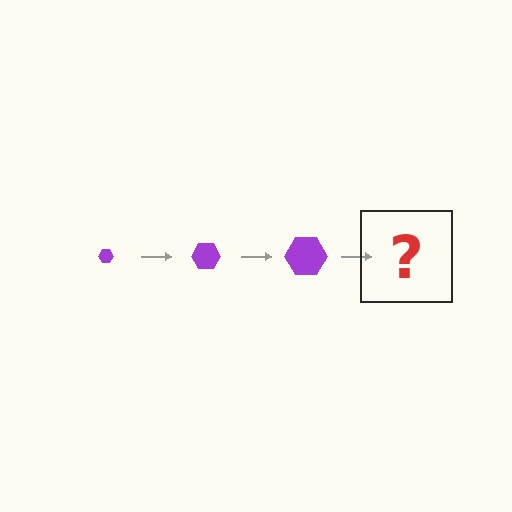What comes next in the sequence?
The next element should be a purple hexagon, larger than the previous one.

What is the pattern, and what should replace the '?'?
The pattern is that the hexagon gets progressively larger each step. The '?' should be a purple hexagon, larger than the previous one.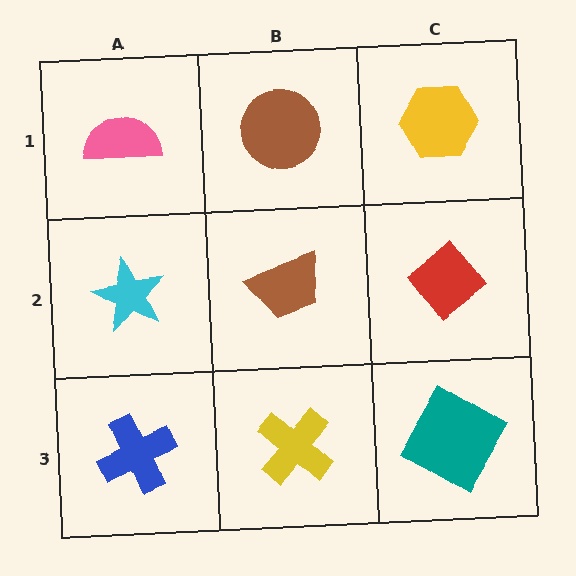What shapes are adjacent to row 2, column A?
A pink semicircle (row 1, column A), a blue cross (row 3, column A), a brown trapezoid (row 2, column B).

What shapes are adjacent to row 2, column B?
A brown circle (row 1, column B), a yellow cross (row 3, column B), a cyan star (row 2, column A), a red diamond (row 2, column C).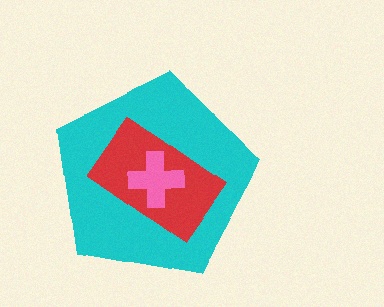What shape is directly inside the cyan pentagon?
The red rectangle.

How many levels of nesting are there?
3.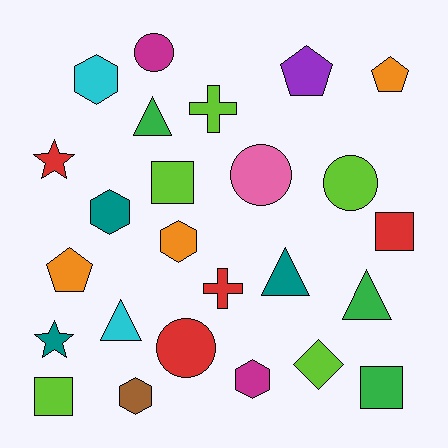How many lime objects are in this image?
There are 5 lime objects.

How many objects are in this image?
There are 25 objects.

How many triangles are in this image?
There are 4 triangles.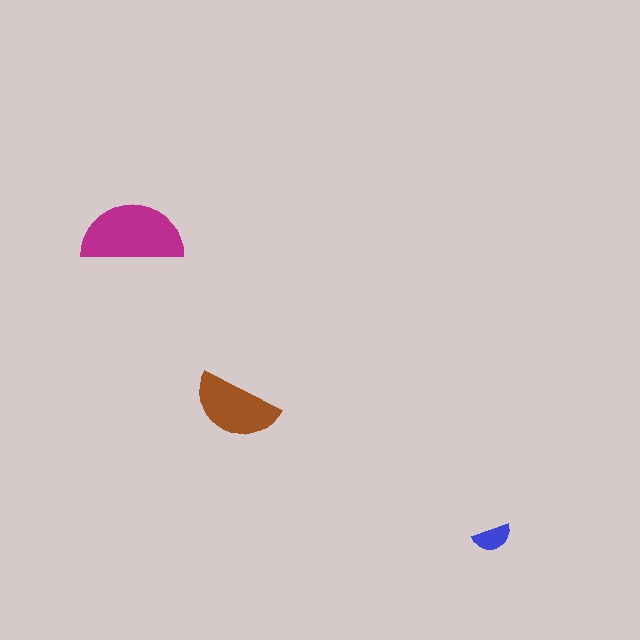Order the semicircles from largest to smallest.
the magenta one, the brown one, the blue one.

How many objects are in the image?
There are 3 objects in the image.